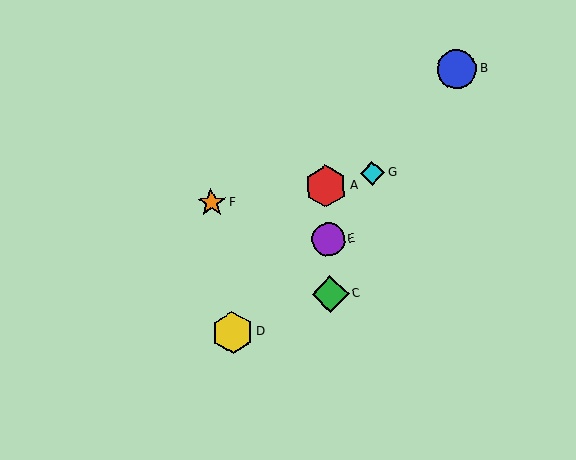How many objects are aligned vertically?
3 objects (A, C, E) are aligned vertically.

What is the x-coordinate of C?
Object C is at x≈330.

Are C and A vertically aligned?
Yes, both are at x≈330.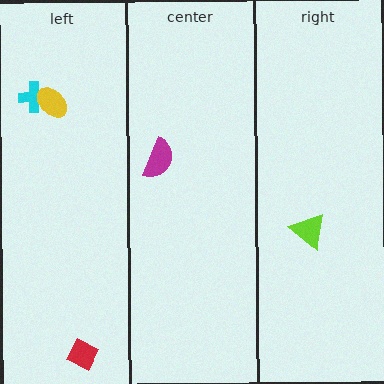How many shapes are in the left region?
3.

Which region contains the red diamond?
The left region.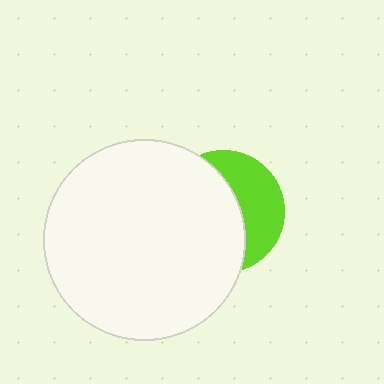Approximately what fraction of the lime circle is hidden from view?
Roughly 61% of the lime circle is hidden behind the white circle.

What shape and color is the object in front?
The object in front is a white circle.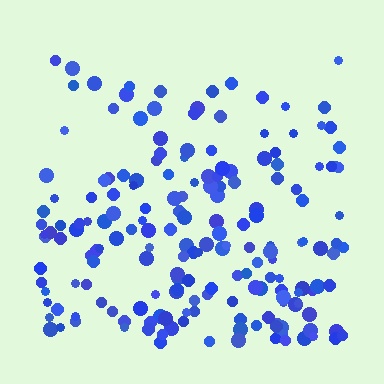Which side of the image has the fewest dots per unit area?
The top.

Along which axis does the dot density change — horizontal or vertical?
Vertical.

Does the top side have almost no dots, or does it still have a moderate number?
Still a moderate number, just noticeably fewer than the bottom.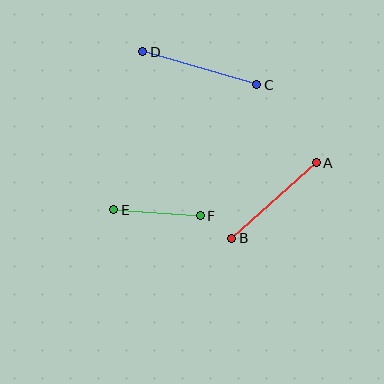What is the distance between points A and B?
The distance is approximately 113 pixels.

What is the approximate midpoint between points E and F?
The midpoint is at approximately (157, 213) pixels.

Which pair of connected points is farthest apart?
Points C and D are farthest apart.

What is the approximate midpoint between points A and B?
The midpoint is at approximately (274, 201) pixels.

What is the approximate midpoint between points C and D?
The midpoint is at approximately (200, 68) pixels.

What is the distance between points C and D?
The distance is approximately 119 pixels.